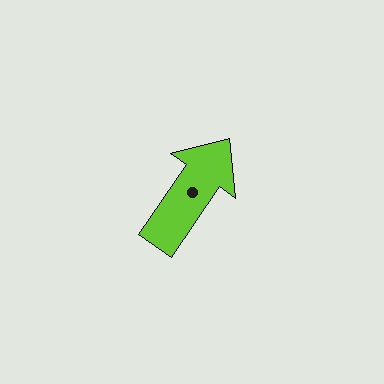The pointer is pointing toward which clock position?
Roughly 1 o'clock.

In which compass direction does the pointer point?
Northeast.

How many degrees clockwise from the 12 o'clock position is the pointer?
Approximately 35 degrees.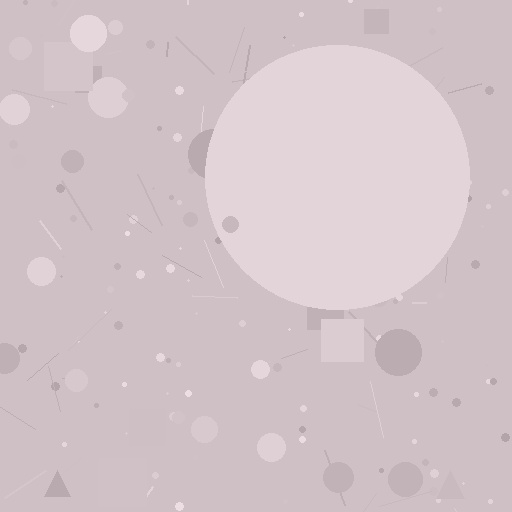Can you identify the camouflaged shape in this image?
The camouflaged shape is a circle.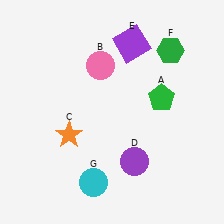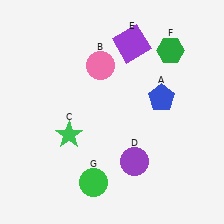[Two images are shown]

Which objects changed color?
A changed from green to blue. C changed from orange to green. G changed from cyan to green.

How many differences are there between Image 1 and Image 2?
There are 3 differences between the two images.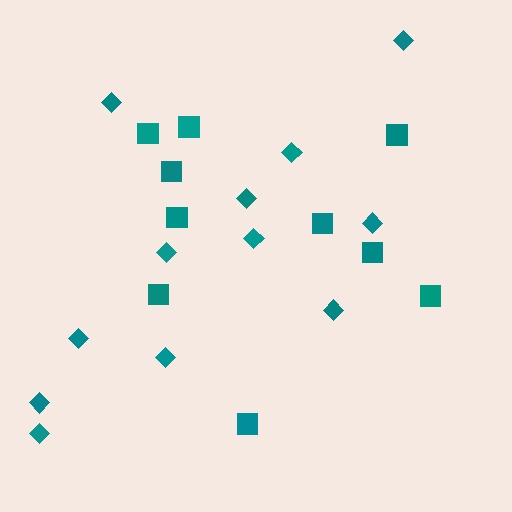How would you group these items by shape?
There are 2 groups: one group of diamonds (12) and one group of squares (10).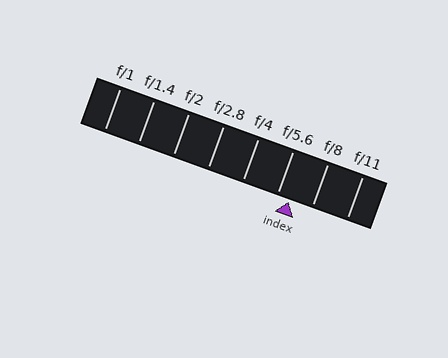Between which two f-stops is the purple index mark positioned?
The index mark is between f/5.6 and f/8.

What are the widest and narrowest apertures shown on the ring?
The widest aperture shown is f/1 and the narrowest is f/11.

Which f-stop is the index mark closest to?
The index mark is closest to f/5.6.